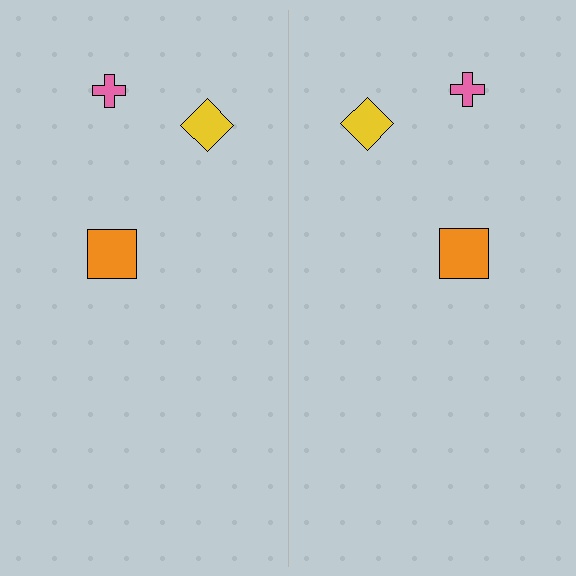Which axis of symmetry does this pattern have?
The pattern has a vertical axis of symmetry running through the center of the image.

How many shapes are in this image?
There are 6 shapes in this image.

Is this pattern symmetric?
Yes, this pattern has bilateral (reflection) symmetry.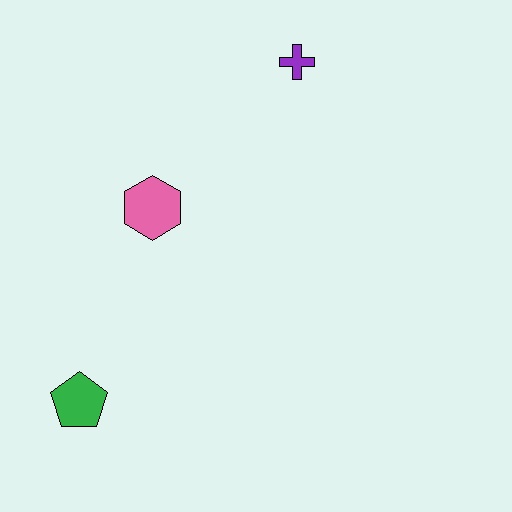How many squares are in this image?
There are no squares.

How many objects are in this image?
There are 3 objects.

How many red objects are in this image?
There are no red objects.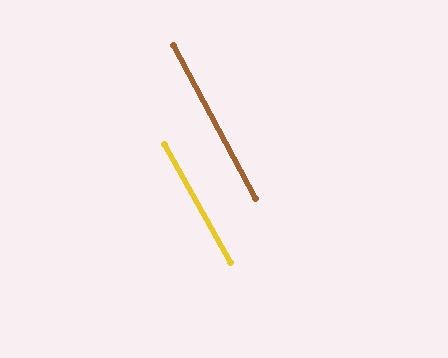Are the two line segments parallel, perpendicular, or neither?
Parallel — their directions differ by only 1.3°.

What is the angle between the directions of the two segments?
Approximately 1 degree.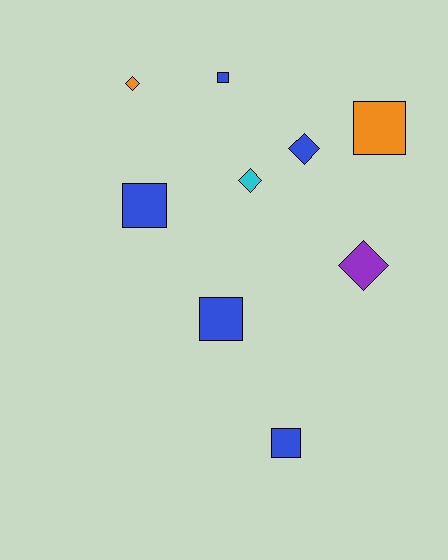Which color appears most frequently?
Blue, with 5 objects.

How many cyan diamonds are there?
There is 1 cyan diamond.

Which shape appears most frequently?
Square, with 5 objects.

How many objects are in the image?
There are 9 objects.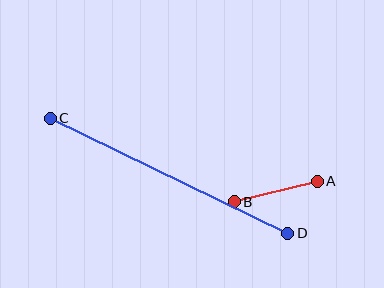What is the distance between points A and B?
The distance is approximately 85 pixels.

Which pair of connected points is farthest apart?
Points C and D are farthest apart.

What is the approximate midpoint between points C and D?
The midpoint is at approximately (169, 176) pixels.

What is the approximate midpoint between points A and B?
The midpoint is at approximately (276, 192) pixels.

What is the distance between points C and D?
The distance is approximately 264 pixels.